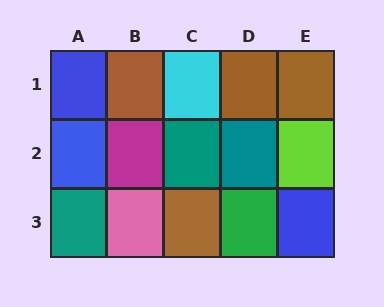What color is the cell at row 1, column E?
Brown.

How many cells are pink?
1 cell is pink.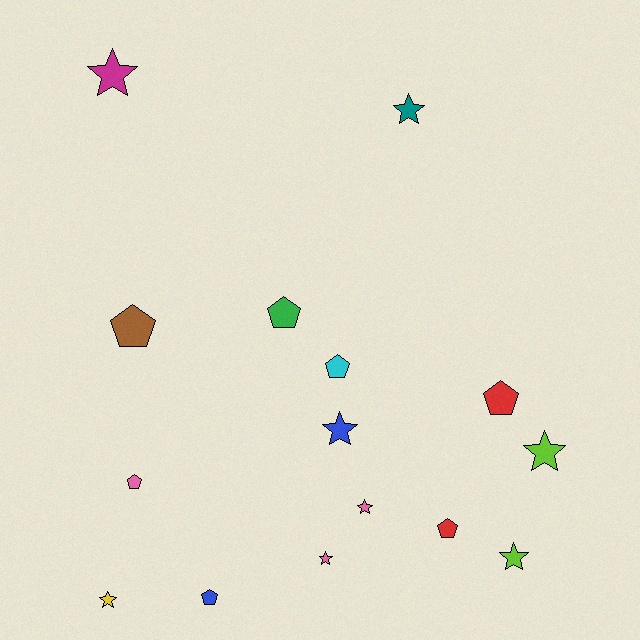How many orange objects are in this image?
There are no orange objects.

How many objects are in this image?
There are 15 objects.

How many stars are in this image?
There are 8 stars.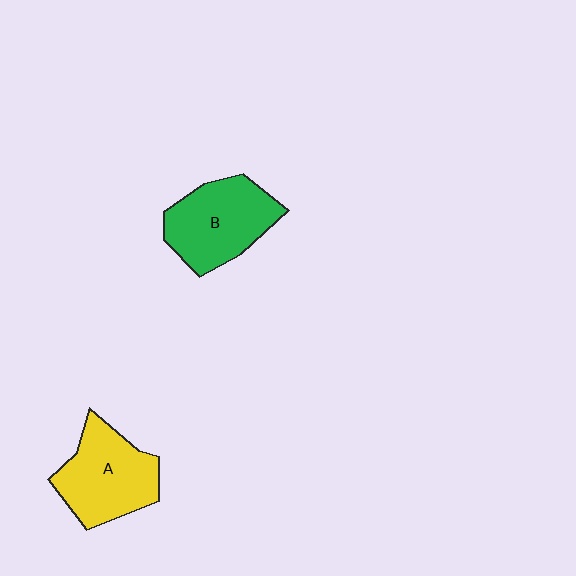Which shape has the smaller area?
Shape A (yellow).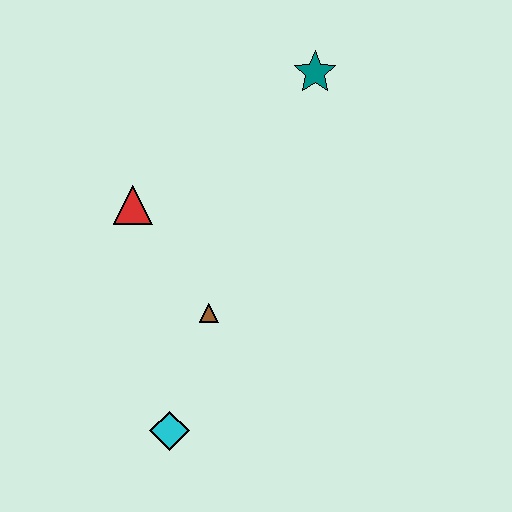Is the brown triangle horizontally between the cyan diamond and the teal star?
Yes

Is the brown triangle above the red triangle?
No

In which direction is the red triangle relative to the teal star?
The red triangle is to the left of the teal star.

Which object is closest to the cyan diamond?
The brown triangle is closest to the cyan diamond.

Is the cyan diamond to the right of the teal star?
No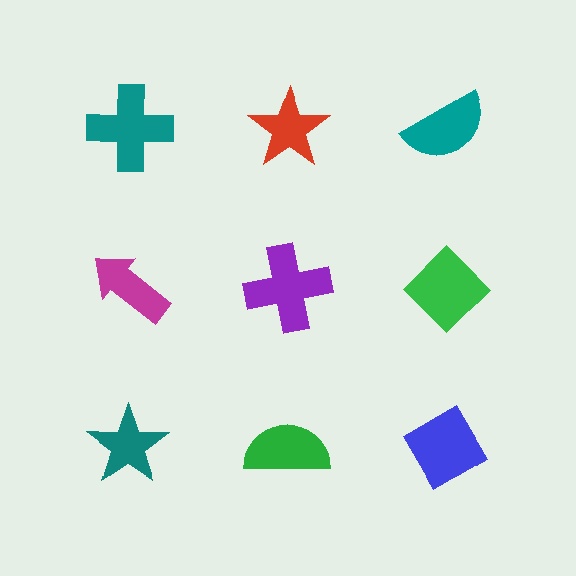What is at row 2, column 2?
A purple cross.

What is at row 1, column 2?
A red star.